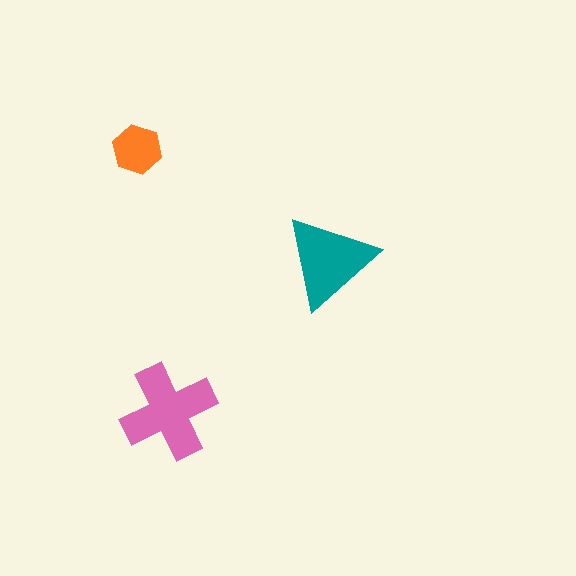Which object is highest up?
The orange hexagon is topmost.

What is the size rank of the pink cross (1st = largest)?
1st.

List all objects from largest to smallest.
The pink cross, the teal triangle, the orange hexagon.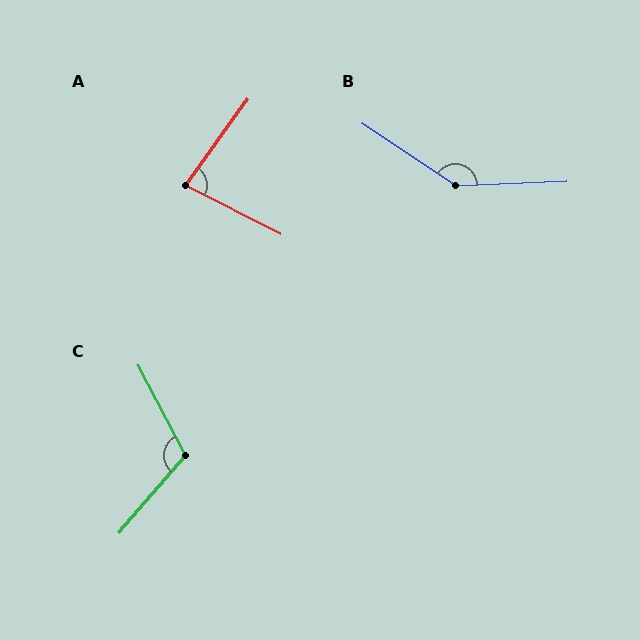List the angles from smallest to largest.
A (81°), C (112°), B (144°).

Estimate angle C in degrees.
Approximately 112 degrees.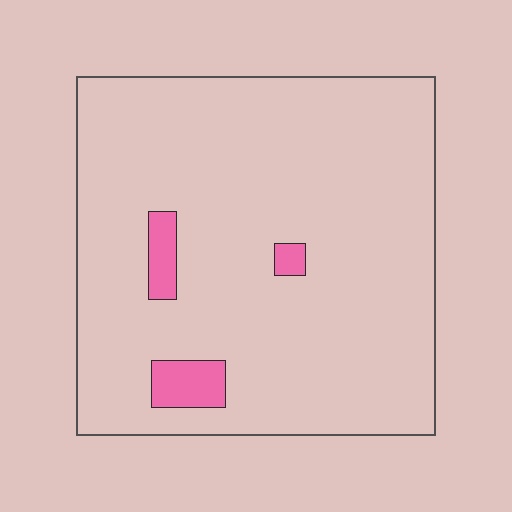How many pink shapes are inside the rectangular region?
3.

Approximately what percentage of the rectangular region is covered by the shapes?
Approximately 5%.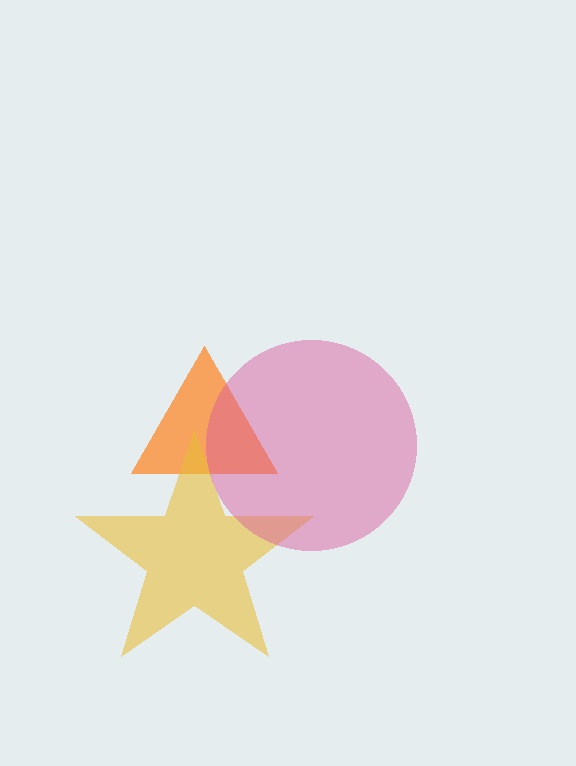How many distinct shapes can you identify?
There are 3 distinct shapes: an orange triangle, a yellow star, a pink circle.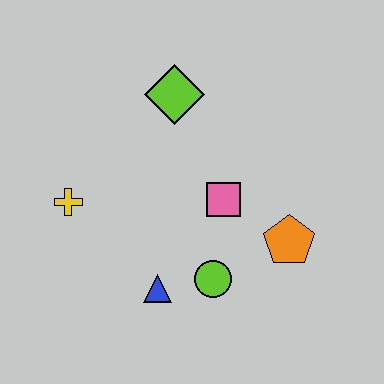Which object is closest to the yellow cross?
The blue triangle is closest to the yellow cross.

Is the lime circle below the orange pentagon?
Yes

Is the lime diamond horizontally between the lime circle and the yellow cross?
Yes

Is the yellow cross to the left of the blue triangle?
Yes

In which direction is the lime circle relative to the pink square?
The lime circle is below the pink square.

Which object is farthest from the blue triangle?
The lime diamond is farthest from the blue triangle.